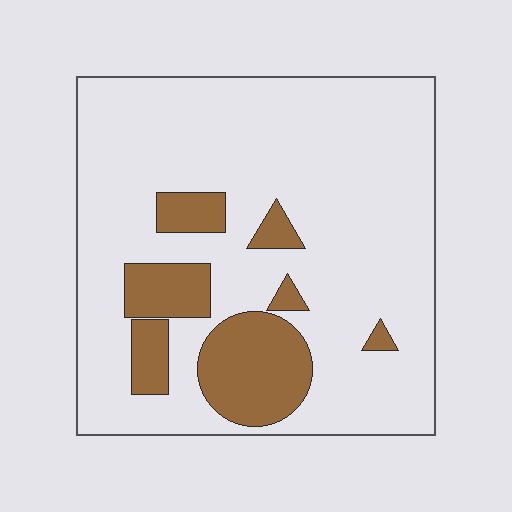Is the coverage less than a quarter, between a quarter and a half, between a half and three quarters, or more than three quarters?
Less than a quarter.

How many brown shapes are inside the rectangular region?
7.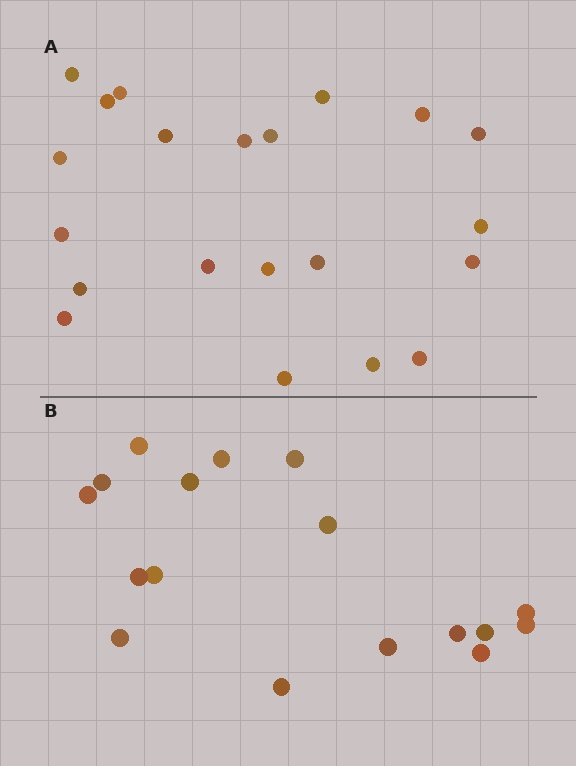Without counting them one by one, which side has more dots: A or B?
Region A (the top region) has more dots.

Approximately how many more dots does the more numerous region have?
Region A has about 4 more dots than region B.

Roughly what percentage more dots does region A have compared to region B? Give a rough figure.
About 25% more.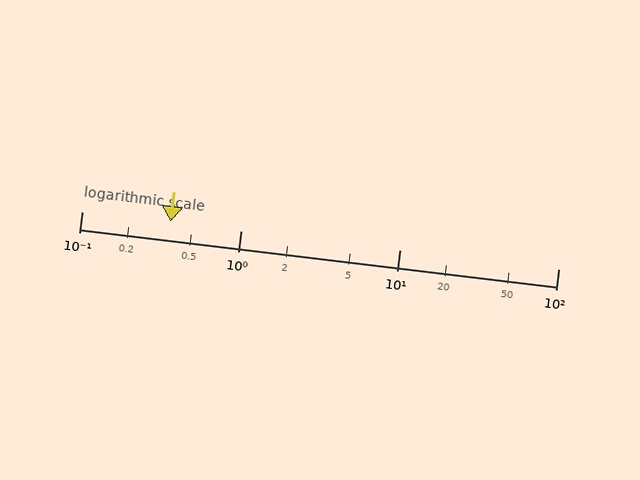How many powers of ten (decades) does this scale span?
The scale spans 3 decades, from 0.1 to 100.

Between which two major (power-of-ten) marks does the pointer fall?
The pointer is between 0.1 and 1.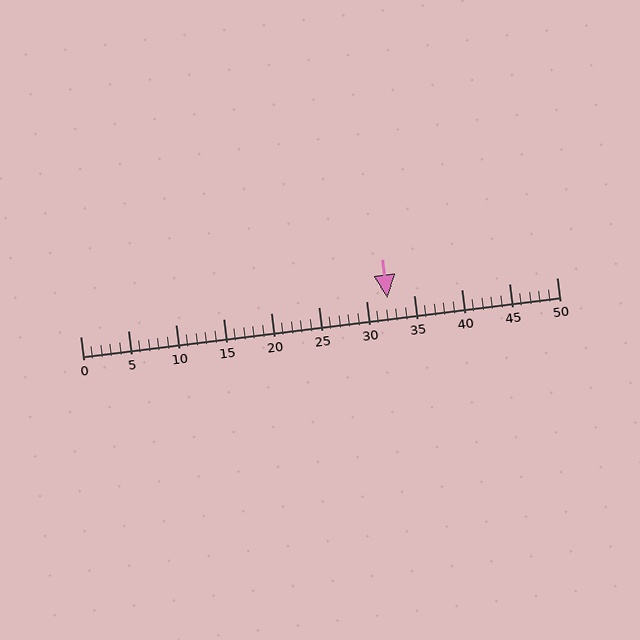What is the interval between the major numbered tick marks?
The major tick marks are spaced 5 units apart.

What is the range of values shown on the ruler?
The ruler shows values from 0 to 50.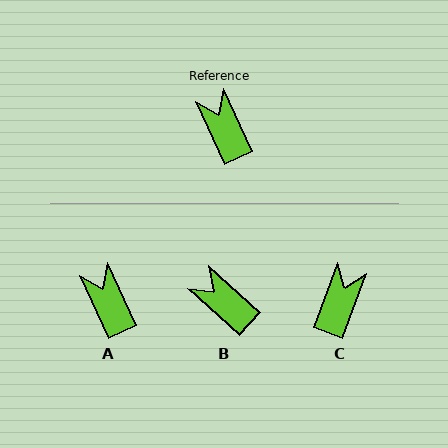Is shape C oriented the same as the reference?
No, it is off by about 45 degrees.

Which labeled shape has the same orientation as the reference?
A.